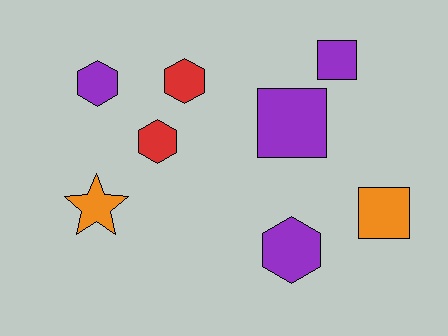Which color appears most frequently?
Purple, with 4 objects.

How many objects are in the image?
There are 8 objects.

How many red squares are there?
There are no red squares.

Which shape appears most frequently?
Hexagon, with 4 objects.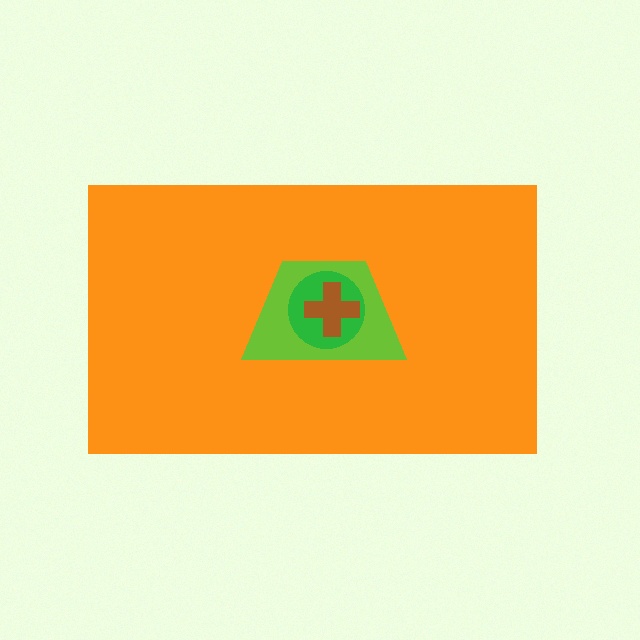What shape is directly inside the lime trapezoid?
The green circle.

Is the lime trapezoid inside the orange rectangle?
Yes.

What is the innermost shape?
The brown cross.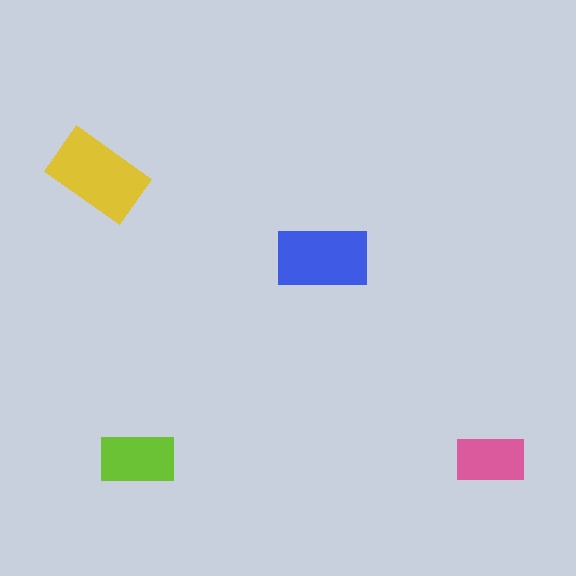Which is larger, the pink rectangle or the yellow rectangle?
The yellow one.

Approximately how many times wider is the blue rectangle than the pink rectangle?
About 1.5 times wider.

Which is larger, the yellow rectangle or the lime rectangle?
The yellow one.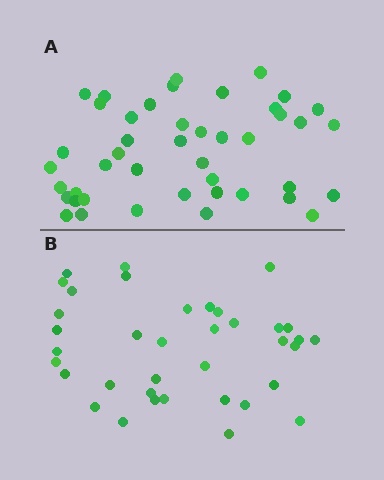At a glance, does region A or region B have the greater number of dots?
Region A (the top region) has more dots.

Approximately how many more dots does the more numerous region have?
Region A has roughly 8 or so more dots than region B.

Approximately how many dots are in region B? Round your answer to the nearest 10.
About 40 dots. (The exact count is 37, which rounds to 40.)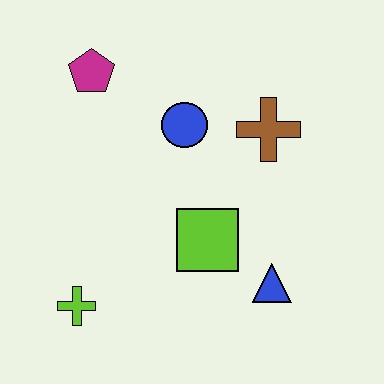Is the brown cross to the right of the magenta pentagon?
Yes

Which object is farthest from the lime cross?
The brown cross is farthest from the lime cross.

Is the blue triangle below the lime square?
Yes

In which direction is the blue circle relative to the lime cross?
The blue circle is above the lime cross.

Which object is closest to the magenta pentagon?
The blue circle is closest to the magenta pentagon.